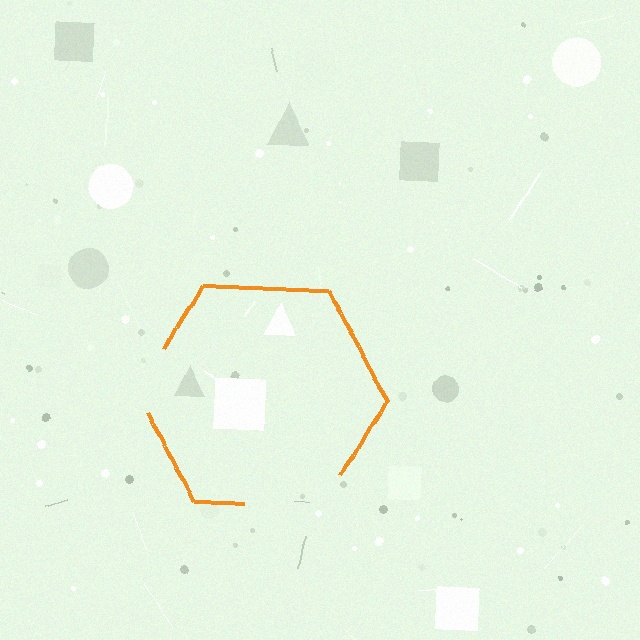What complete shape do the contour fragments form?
The contour fragments form a hexagon.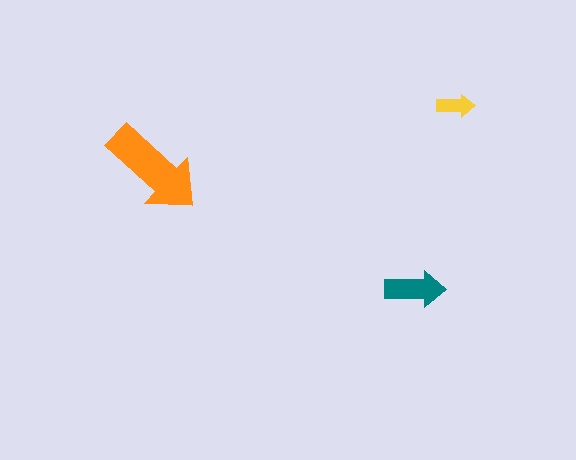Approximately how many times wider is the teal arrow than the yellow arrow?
About 1.5 times wider.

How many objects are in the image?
There are 3 objects in the image.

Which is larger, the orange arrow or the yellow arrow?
The orange one.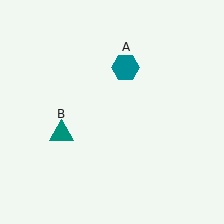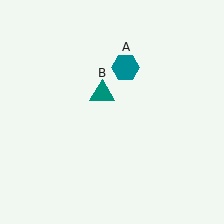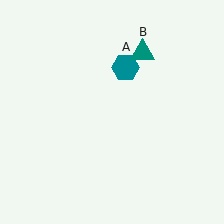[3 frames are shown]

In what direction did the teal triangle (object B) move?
The teal triangle (object B) moved up and to the right.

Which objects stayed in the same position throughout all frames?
Teal hexagon (object A) remained stationary.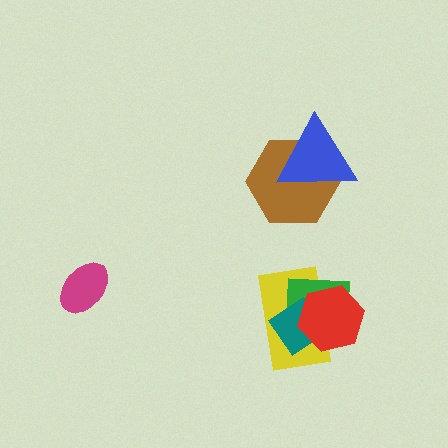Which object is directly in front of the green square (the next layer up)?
The teal diamond is directly in front of the green square.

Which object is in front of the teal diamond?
The red hexagon is in front of the teal diamond.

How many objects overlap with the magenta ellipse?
0 objects overlap with the magenta ellipse.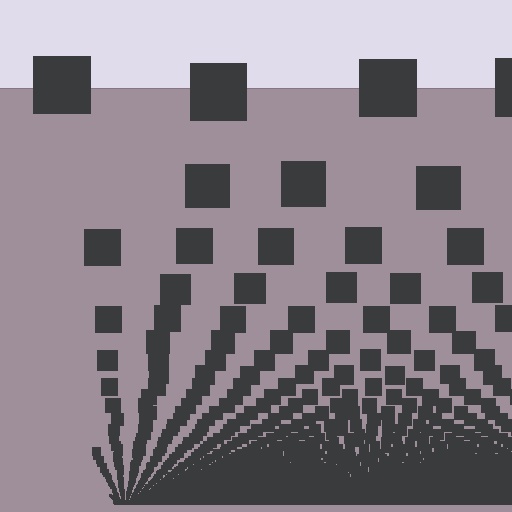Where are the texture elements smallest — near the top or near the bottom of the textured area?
Near the bottom.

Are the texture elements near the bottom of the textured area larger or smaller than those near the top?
Smaller. The gradient is inverted — elements near the bottom are smaller and denser.